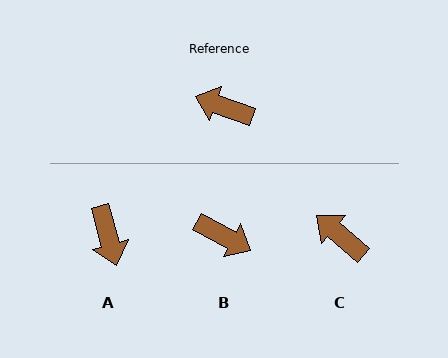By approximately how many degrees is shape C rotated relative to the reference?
Approximately 21 degrees clockwise.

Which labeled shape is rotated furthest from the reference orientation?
B, about 172 degrees away.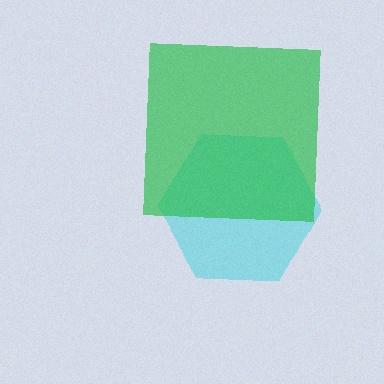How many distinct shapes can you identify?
There are 2 distinct shapes: a cyan hexagon, a green square.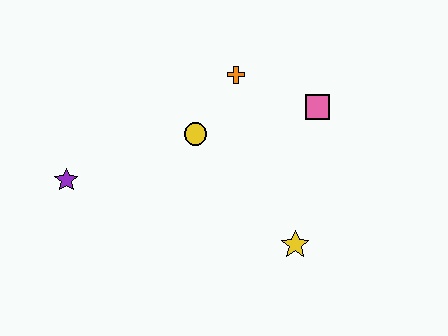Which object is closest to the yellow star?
The pink square is closest to the yellow star.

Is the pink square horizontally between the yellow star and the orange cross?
No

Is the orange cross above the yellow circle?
Yes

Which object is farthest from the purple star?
The pink square is farthest from the purple star.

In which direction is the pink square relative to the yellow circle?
The pink square is to the right of the yellow circle.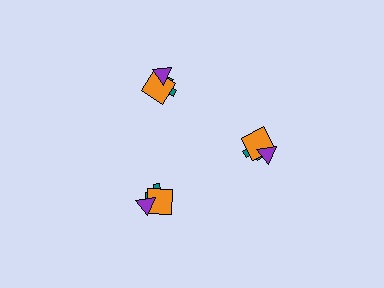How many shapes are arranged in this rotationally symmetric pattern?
There are 9 shapes, arranged in 3 groups of 3.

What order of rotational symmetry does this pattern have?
This pattern has 3-fold rotational symmetry.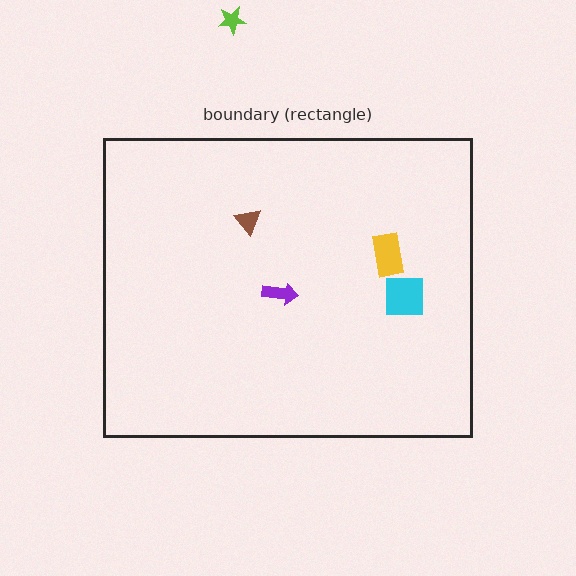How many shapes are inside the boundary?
4 inside, 1 outside.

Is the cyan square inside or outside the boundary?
Inside.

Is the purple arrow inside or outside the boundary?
Inside.